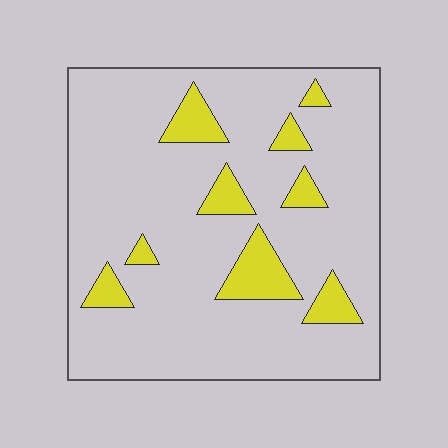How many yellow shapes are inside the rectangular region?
9.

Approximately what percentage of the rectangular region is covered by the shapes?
Approximately 15%.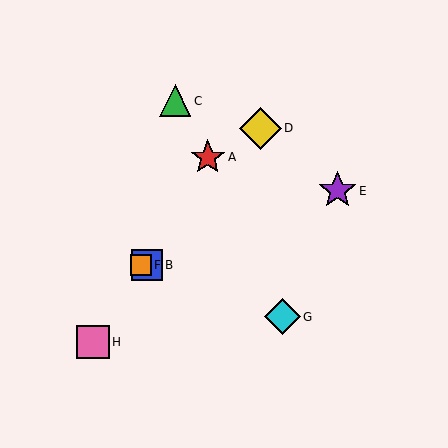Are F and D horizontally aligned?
No, F is at y≈265 and D is at y≈128.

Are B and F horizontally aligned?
Yes, both are at y≈265.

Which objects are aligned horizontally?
Objects B, F are aligned horizontally.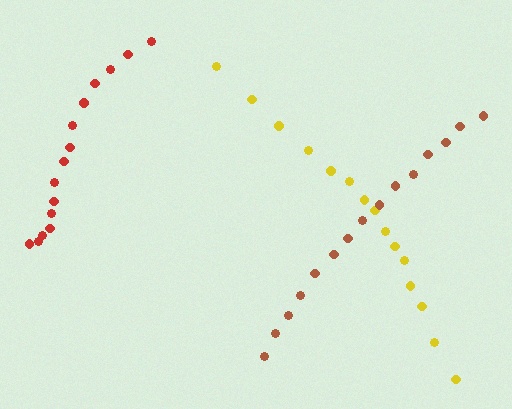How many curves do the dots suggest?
There are 3 distinct paths.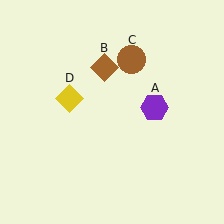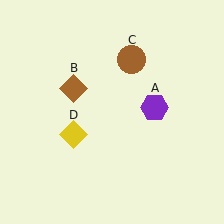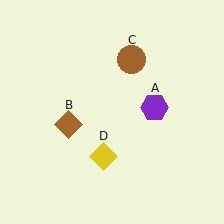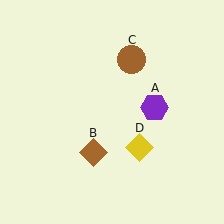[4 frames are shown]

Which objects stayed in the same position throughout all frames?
Purple hexagon (object A) and brown circle (object C) remained stationary.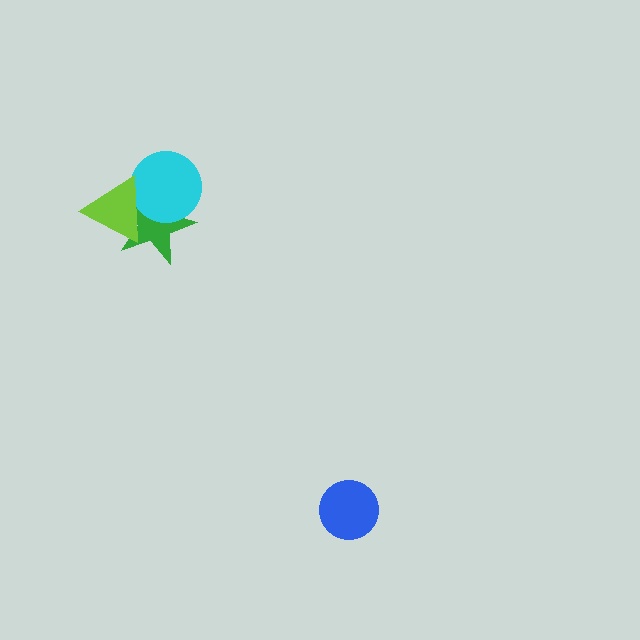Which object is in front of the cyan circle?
The lime triangle is in front of the cyan circle.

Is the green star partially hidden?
Yes, it is partially covered by another shape.